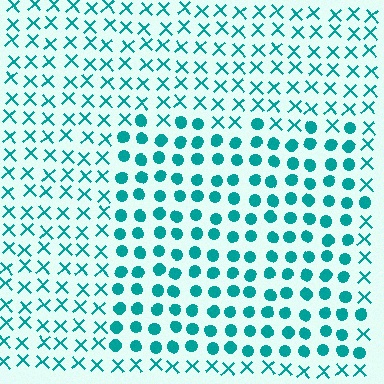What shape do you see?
I see a rectangle.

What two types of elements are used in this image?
The image uses circles inside the rectangle region and X marks outside it.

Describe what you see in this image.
The image is filled with small teal elements arranged in a uniform grid. A rectangle-shaped region contains circles, while the surrounding area contains X marks. The boundary is defined purely by the change in element shape.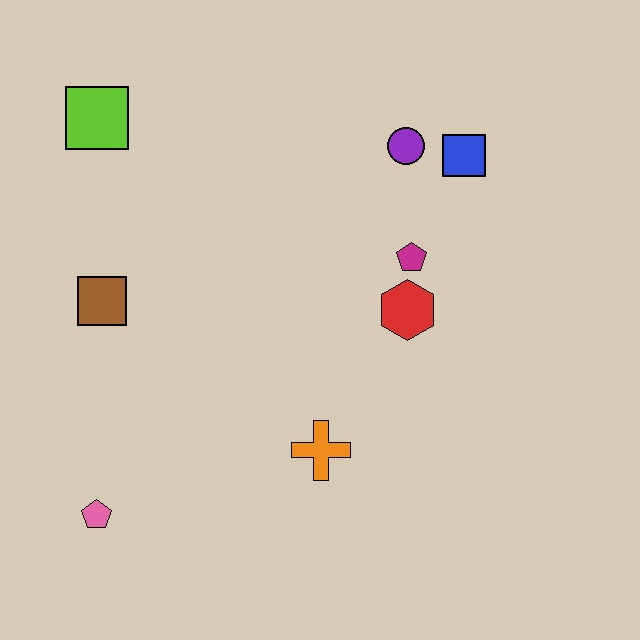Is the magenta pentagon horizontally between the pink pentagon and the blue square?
Yes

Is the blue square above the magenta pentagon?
Yes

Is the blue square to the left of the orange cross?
No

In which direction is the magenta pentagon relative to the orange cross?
The magenta pentagon is above the orange cross.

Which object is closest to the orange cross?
The red hexagon is closest to the orange cross.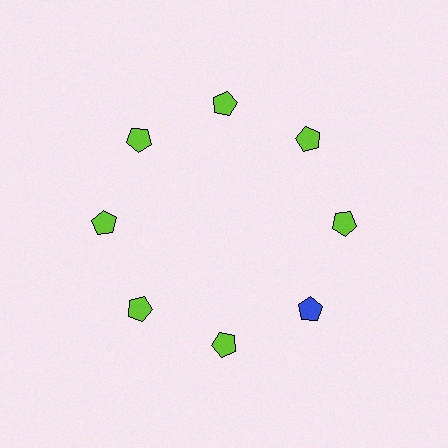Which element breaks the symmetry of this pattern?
The blue pentagon at roughly the 4 o'clock position breaks the symmetry. All other shapes are lime pentagons.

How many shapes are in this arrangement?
There are 8 shapes arranged in a ring pattern.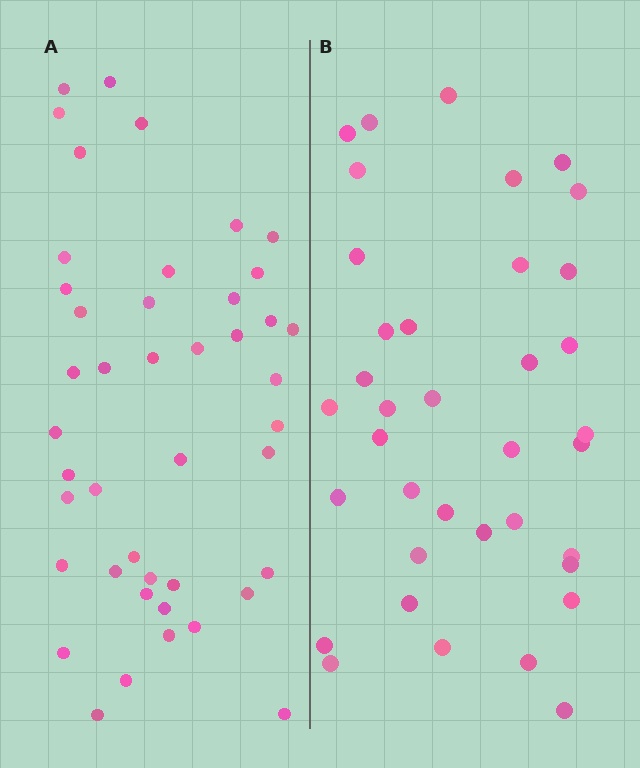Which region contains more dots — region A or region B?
Region A (the left region) has more dots.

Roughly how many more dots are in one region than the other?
Region A has roughly 8 or so more dots than region B.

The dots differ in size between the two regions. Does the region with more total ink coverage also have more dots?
No. Region B has more total ink coverage because its dots are larger, but region A actually contains more individual dots. Total area can be misleading — the number of items is what matters here.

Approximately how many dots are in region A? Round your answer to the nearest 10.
About 40 dots. (The exact count is 44, which rounds to 40.)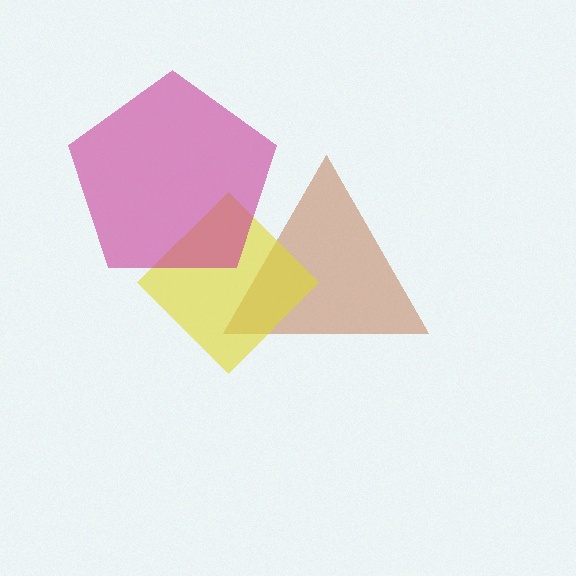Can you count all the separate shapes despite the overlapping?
Yes, there are 3 separate shapes.